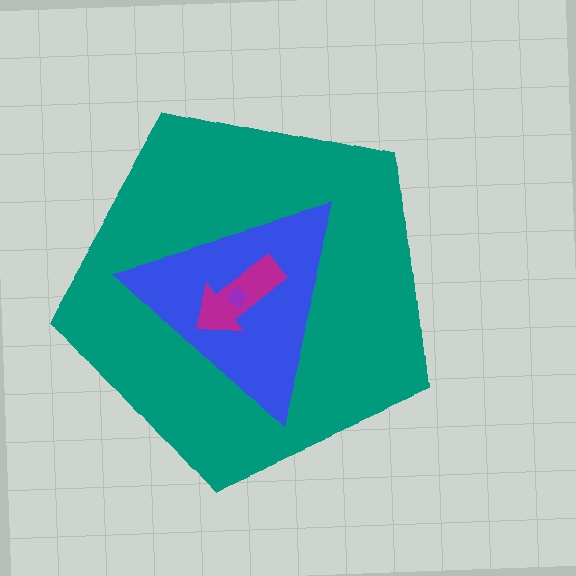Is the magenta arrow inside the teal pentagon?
Yes.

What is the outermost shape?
The teal pentagon.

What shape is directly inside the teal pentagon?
The blue triangle.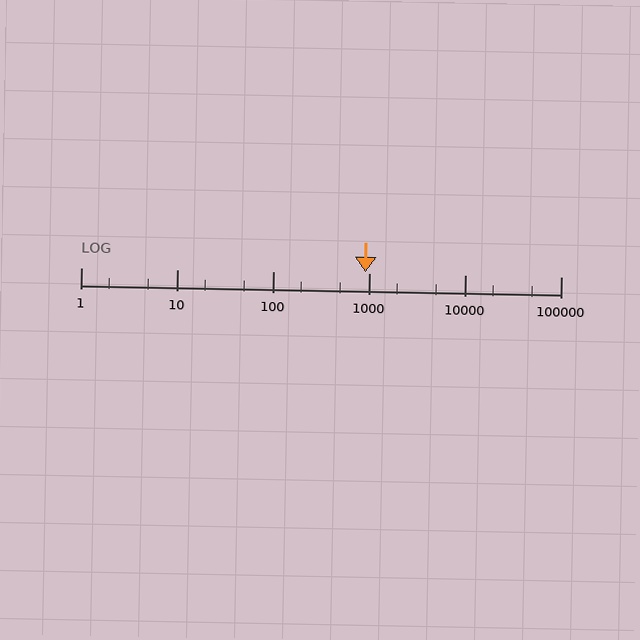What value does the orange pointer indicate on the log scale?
The pointer indicates approximately 930.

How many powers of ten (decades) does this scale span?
The scale spans 5 decades, from 1 to 100000.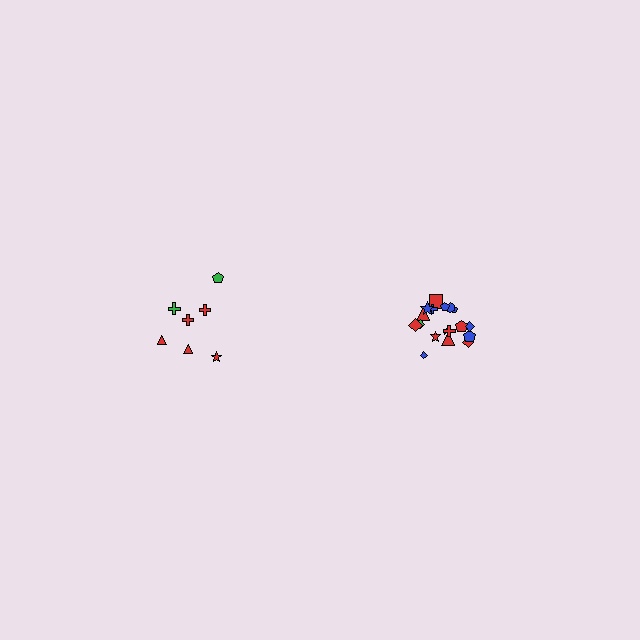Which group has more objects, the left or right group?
The right group.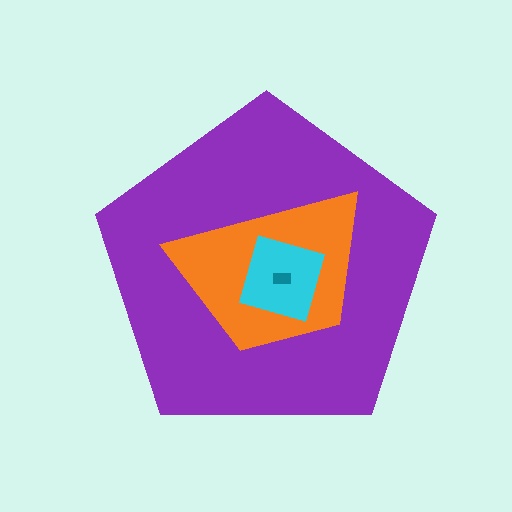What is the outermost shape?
The purple pentagon.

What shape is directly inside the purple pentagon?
The orange trapezoid.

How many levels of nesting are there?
4.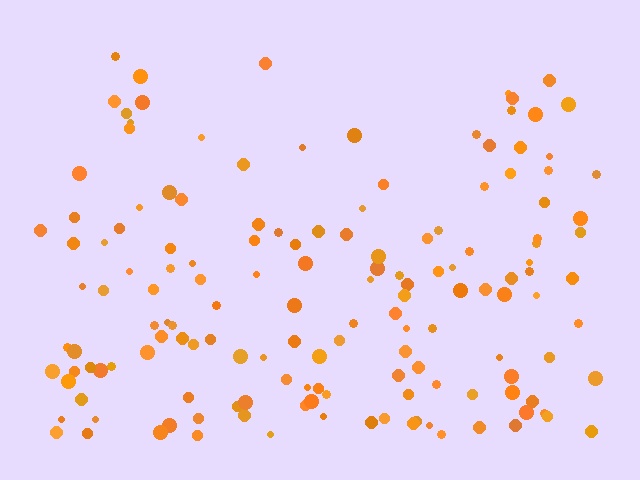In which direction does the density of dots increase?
From top to bottom, with the bottom side densest.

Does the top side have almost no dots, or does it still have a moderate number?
Still a moderate number, just noticeably fewer than the bottom.